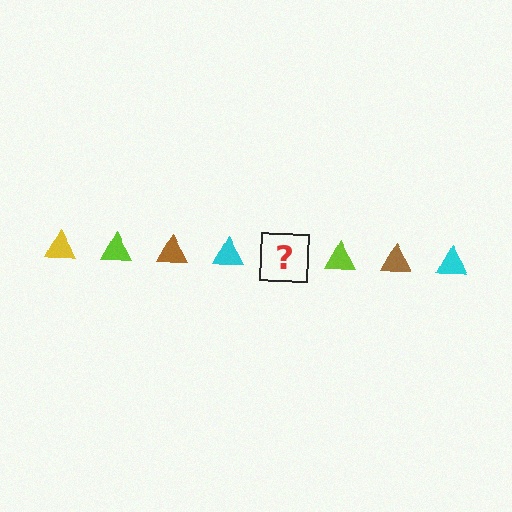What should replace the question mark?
The question mark should be replaced with a yellow triangle.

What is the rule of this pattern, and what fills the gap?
The rule is that the pattern cycles through yellow, lime, brown, cyan triangles. The gap should be filled with a yellow triangle.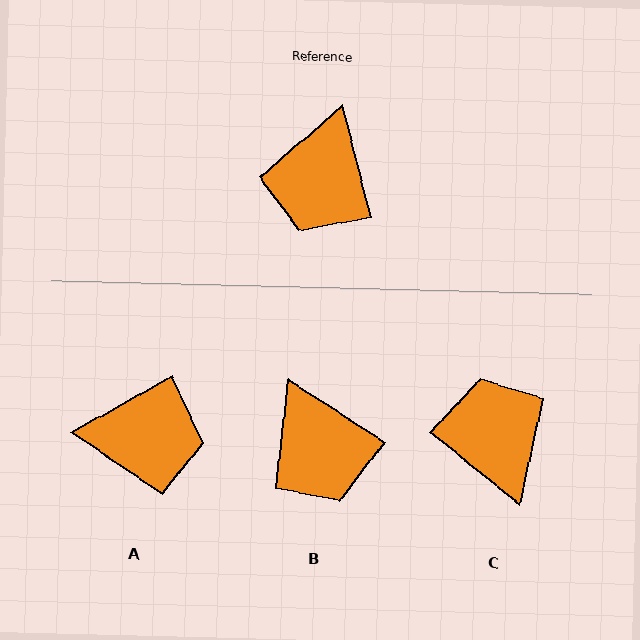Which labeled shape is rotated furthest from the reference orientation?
C, about 143 degrees away.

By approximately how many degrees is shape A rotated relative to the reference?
Approximately 105 degrees counter-clockwise.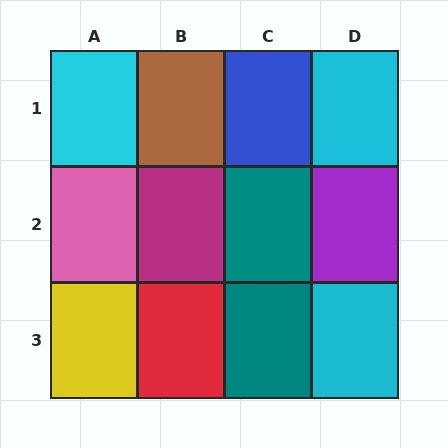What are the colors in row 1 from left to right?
Cyan, brown, blue, cyan.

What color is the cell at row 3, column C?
Teal.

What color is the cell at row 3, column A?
Yellow.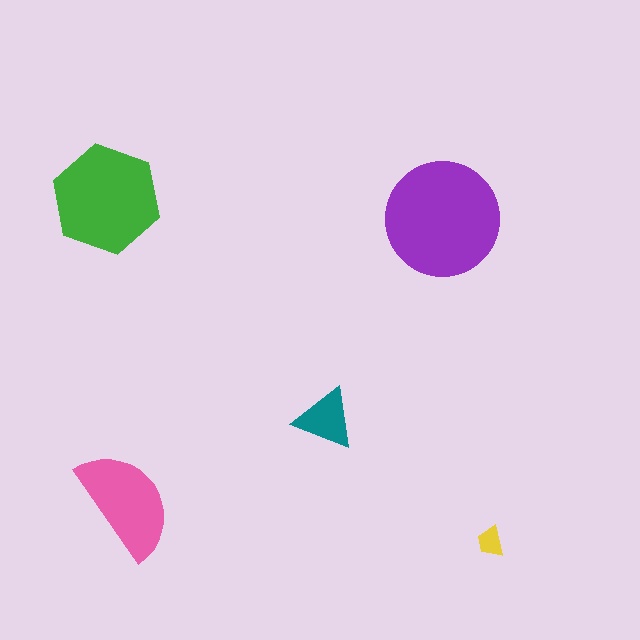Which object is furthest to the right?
The yellow trapezoid is rightmost.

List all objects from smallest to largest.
The yellow trapezoid, the teal triangle, the pink semicircle, the green hexagon, the purple circle.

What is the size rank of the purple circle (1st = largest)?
1st.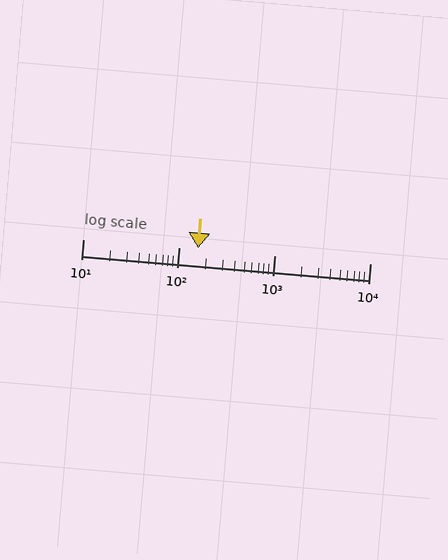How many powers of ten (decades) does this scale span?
The scale spans 3 decades, from 10 to 10000.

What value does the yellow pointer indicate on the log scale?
The pointer indicates approximately 160.